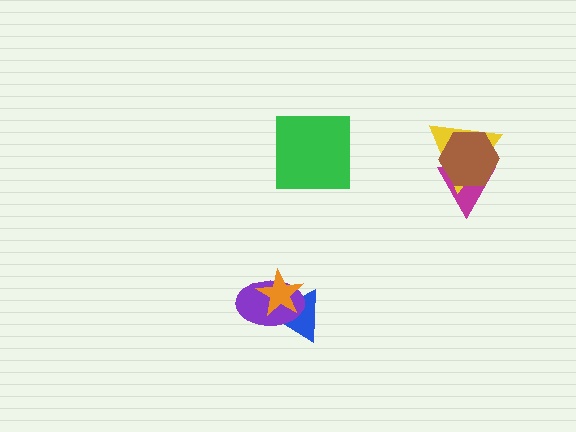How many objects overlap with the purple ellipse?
2 objects overlap with the purple ellipse.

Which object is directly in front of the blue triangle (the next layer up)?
The purple ellipse is directly in front of the blue triangle.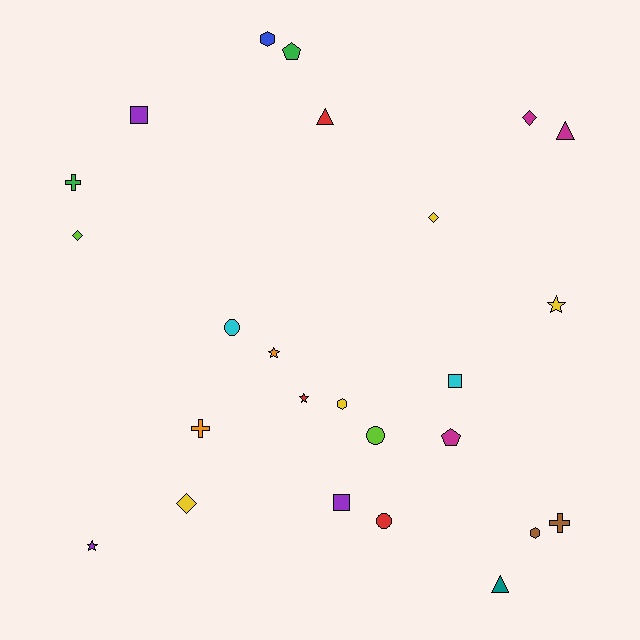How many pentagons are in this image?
There are 2 pentagons.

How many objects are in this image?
There are 25 objects.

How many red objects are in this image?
There are 3 red objects.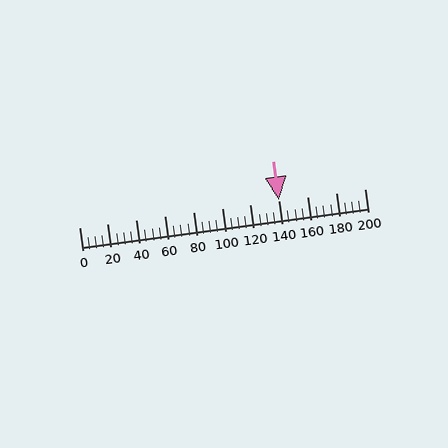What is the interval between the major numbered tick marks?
The major tick marks are spaced 20 units apart.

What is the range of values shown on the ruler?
The ruler shows values from 0 to 200.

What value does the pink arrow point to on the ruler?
The pink arrow points to approximately 140.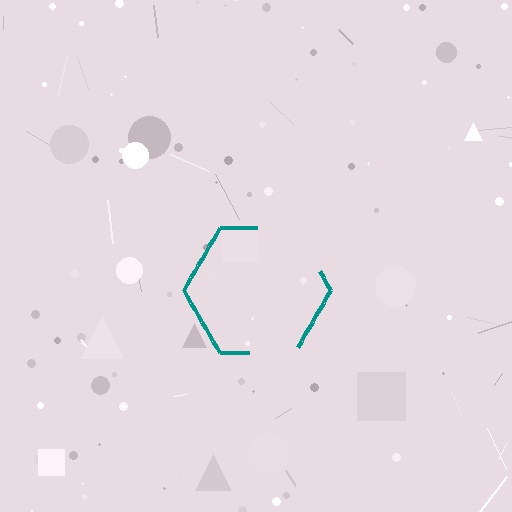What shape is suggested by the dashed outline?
The dashed outline suggests a hexagon.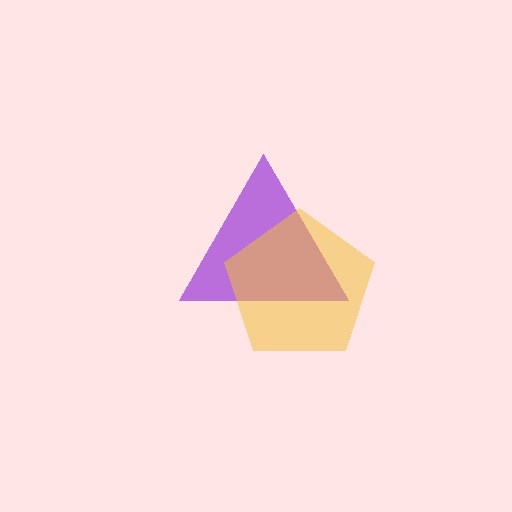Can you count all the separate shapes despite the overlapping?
Yes, there are 2 separate shapes.